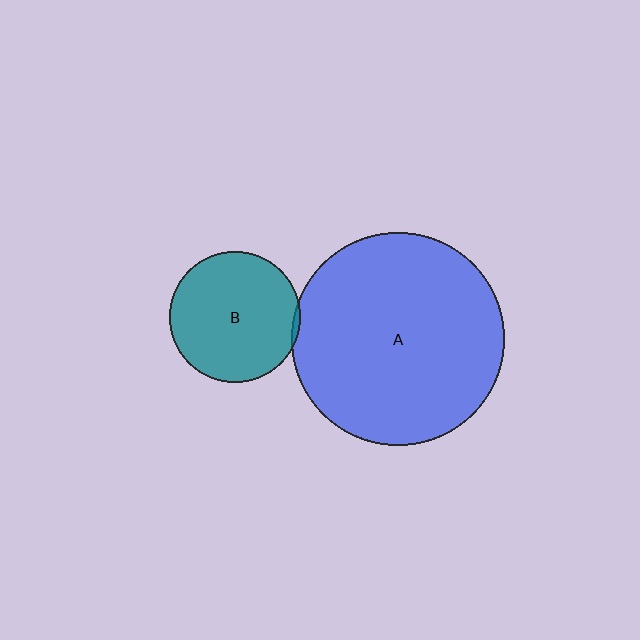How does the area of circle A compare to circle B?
Approximately 2.6 times.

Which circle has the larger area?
Circle A (blue).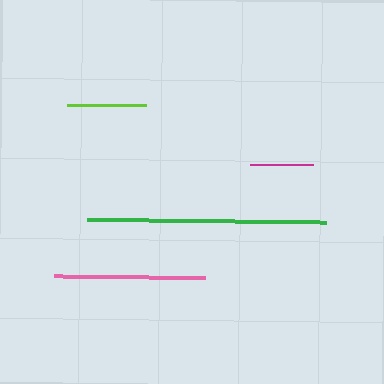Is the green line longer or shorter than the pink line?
The green line is longer than the pink line.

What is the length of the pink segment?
The pink segment is approximately 151 pixels long.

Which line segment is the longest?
The green line is the longest at approximately 239 pixels.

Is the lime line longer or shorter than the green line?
The green line is longer than the lime line.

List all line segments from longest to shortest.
From longest to shortest: green, pink, lime, magenta.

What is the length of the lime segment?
The lime segment is approximately 79 pixels long.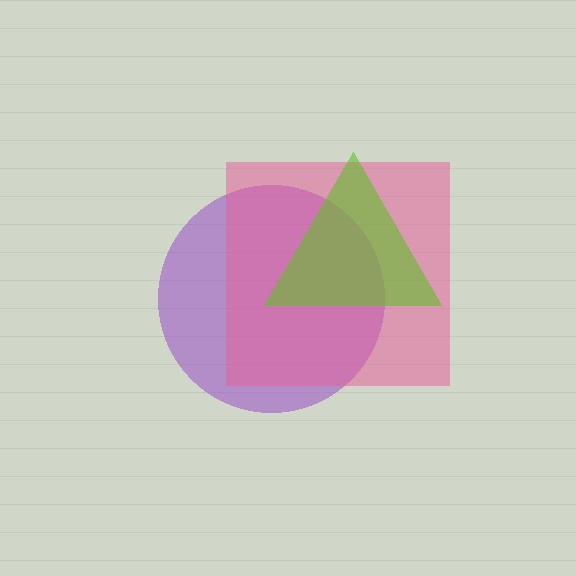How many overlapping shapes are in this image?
There are 3 overlapping shapes in the image.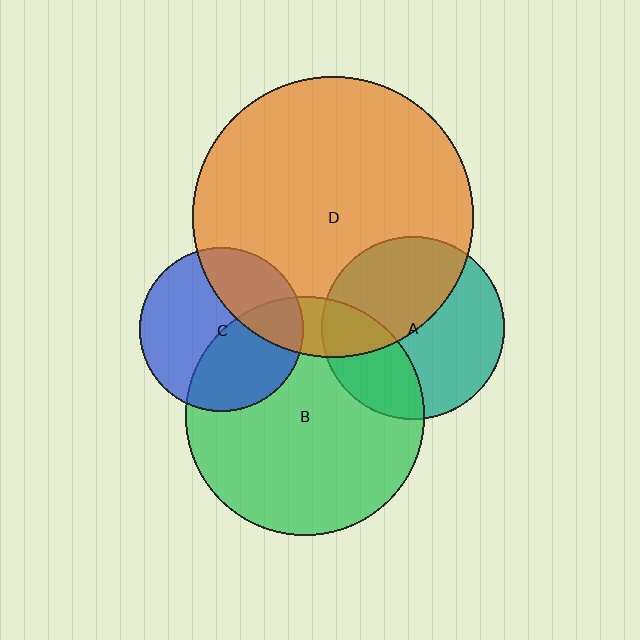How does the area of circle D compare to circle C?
Approximately 2.9 times.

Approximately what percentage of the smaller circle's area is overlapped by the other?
Approximately 40%.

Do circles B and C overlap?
Yes.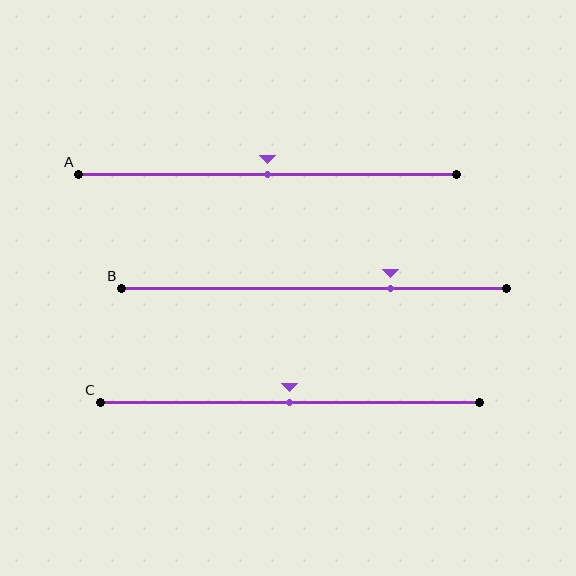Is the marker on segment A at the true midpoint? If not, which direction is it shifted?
Yes, the marker on segment A is at the true midpoint.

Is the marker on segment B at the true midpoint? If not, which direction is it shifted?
No, the marker on segment B is shifted to the right by about 20% of the segment length.